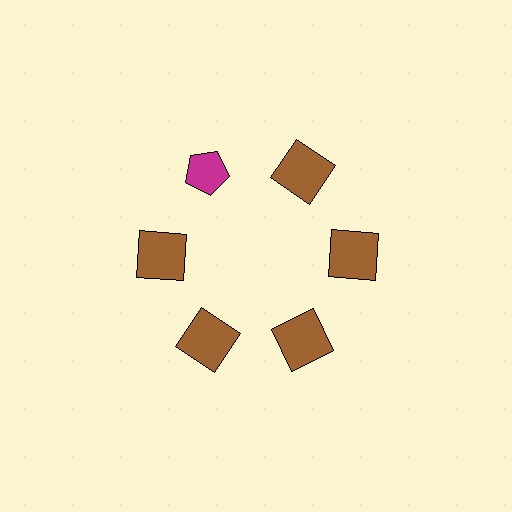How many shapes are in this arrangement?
There are 6 shapes arranged in a ring pattern.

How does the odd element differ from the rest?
It differs in both color (magenta instead of brown) and shape (pentagon instead of square).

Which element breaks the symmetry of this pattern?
The magenta pentagon at roughly the 11 o'clock position breaks the symmetry. All other shapes are brown squares.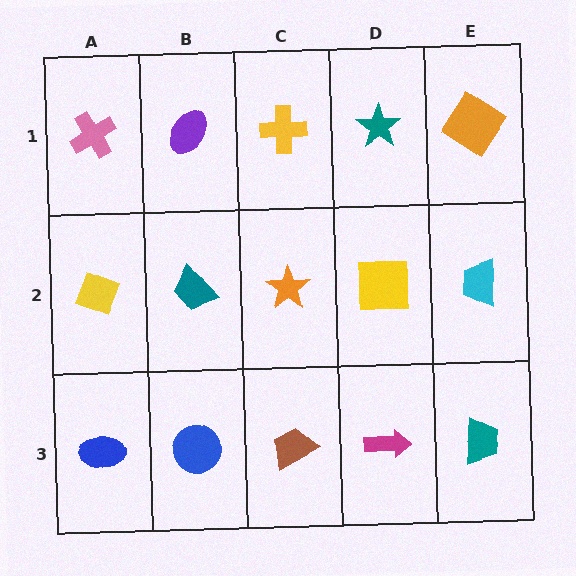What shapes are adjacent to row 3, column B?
A teal trapezoid (row 2, column B), a blue ellipse (row 3, column A), a brown trapezoid (row 3, column C).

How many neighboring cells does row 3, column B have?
3.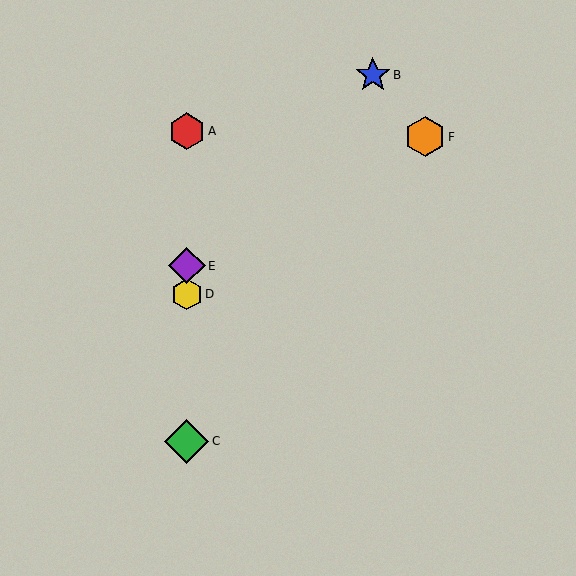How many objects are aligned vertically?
4 objects (A, C, D, E) are aligned vertically.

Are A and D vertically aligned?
Yes, both are at x≈187.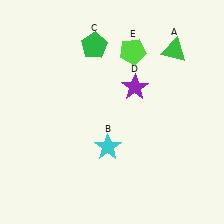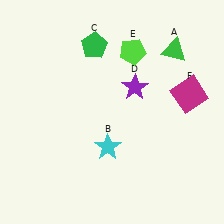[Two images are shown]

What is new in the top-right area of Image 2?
A magenta square (F) was added in the top-right area of Image 2.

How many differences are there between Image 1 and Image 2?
There is 1 difference between the two images.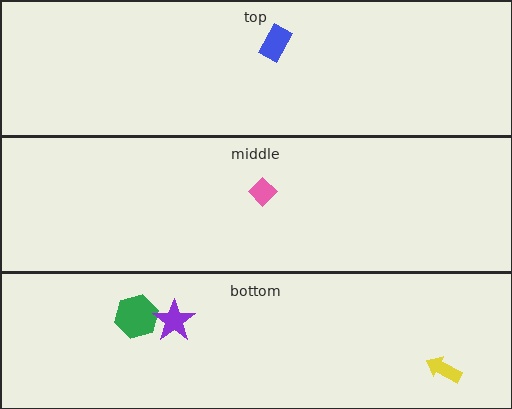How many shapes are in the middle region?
1.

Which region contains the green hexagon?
The bottom region.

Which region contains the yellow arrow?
The bottom region.